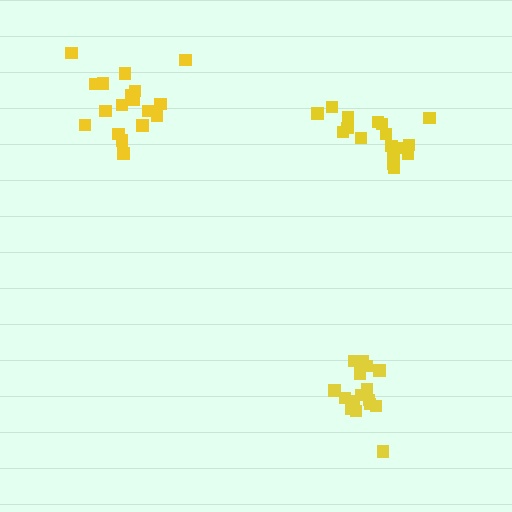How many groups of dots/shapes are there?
There are 3 groups.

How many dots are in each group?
Group 1: 16 dots, Group 2: 18 dots, Group 3: 18 dots (52 total).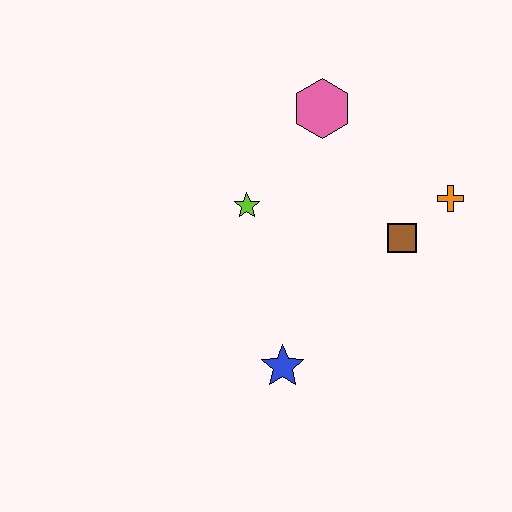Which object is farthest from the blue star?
The pink hexagon is farthest from the blue star.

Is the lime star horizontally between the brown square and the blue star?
No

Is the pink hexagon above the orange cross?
Yes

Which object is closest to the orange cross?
The brown square is closest to the orange cross.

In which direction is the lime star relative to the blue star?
The lime star is above the blue star.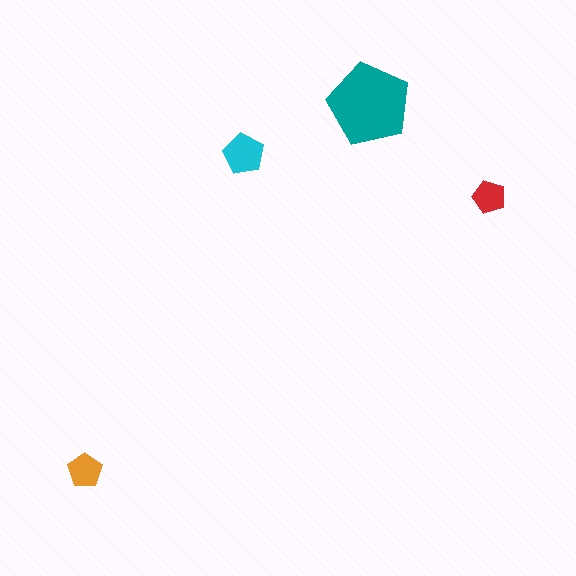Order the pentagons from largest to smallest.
the teal one, the cyan one, the orange one, the red one.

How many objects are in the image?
There are 4 objects in the image.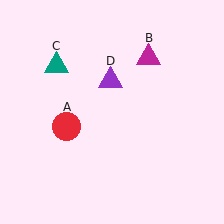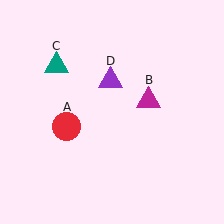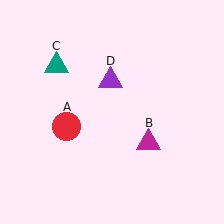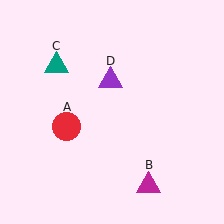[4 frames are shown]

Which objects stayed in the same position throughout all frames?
Red circle (object A) and teal triangle (object C) and purple triangle (object D) remained stationary.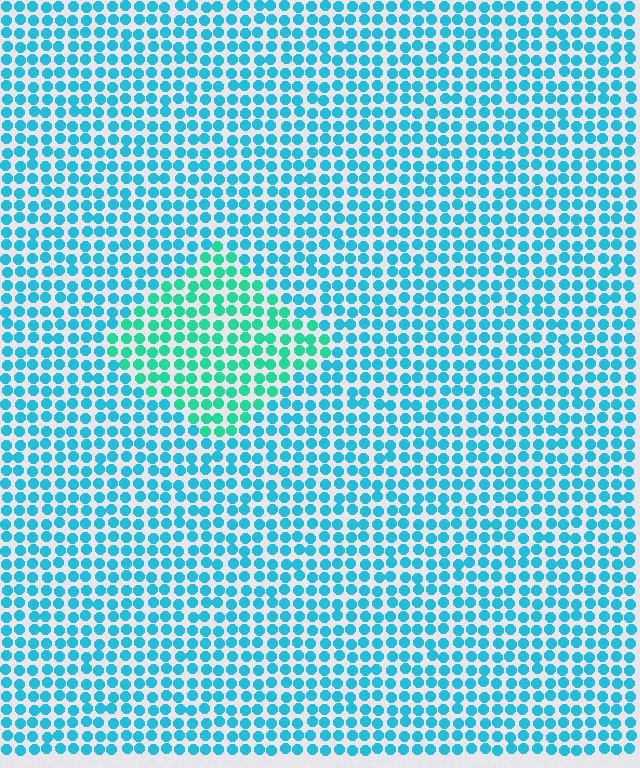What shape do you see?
I see a diamond.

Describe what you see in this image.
The image is filled with small cyan elements in a uniform arrangement. A diamond-shaped region is visible where the elements are tinted to a slightly different hue, forming a subtle color boundary.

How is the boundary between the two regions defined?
The boundary is defined purely by a slight shift in hue (about 31 degrees). Spacing, size, and orientation are identical on both sides.